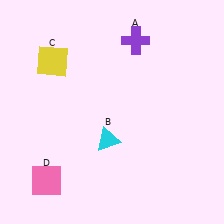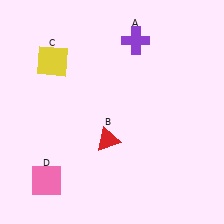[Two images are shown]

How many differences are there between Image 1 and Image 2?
There is 1 difference between the two images.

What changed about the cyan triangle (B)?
In Image 1, B is cyan. In Image 2, it changed to red.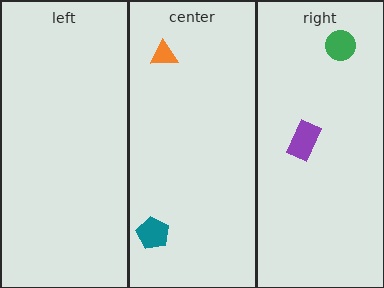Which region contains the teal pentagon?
The center region.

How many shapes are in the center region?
2.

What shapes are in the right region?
The green circle, the purple rectangle.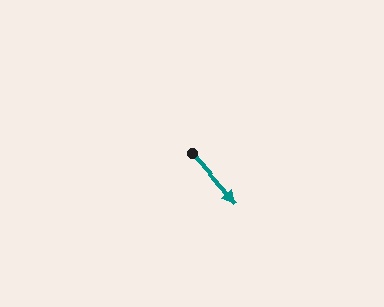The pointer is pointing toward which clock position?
Roughly 5 o'clock.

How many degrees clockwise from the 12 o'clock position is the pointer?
Approximately 138 degrees.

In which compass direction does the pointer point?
Southeast.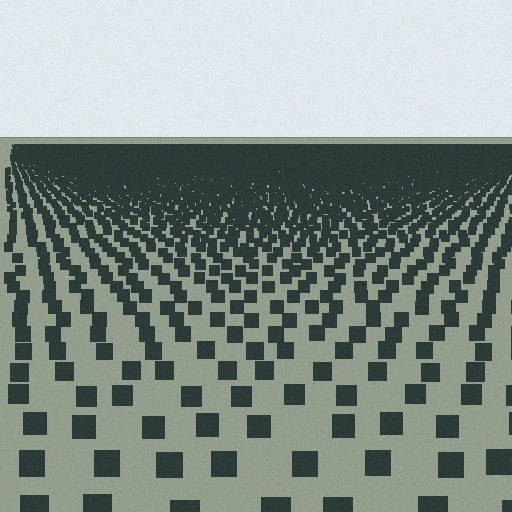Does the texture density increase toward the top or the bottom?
Density increases toward the top.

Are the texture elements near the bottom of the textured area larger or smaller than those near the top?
Larger. Near the bottom, elements are closer to the viewer and appear at a bigger on-screen size.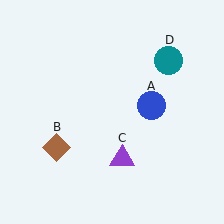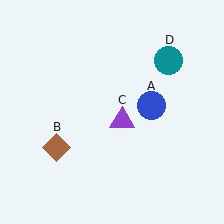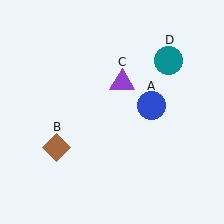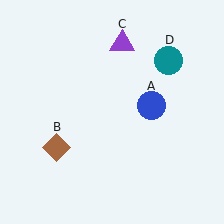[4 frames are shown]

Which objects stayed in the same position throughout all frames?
Blue circle (object A) and brown diamond (object B) and teal circle (object D) remained stationary.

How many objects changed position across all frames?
1 object changed position: purple triangle (object C).